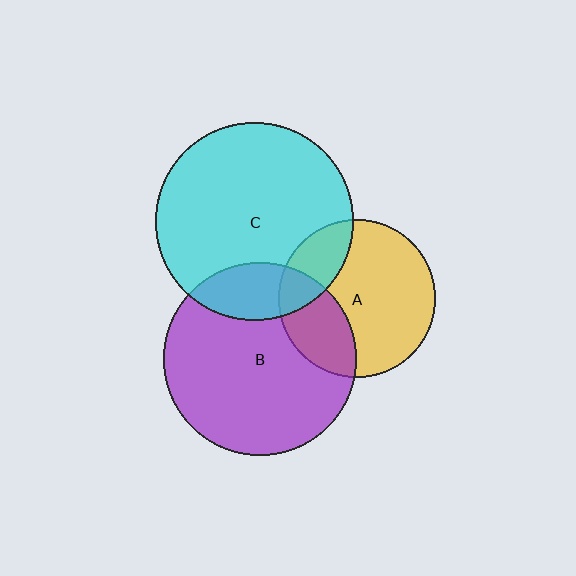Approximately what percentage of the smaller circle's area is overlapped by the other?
Approximately 20%.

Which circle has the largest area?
Circle C (cyan).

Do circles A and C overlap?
Yes.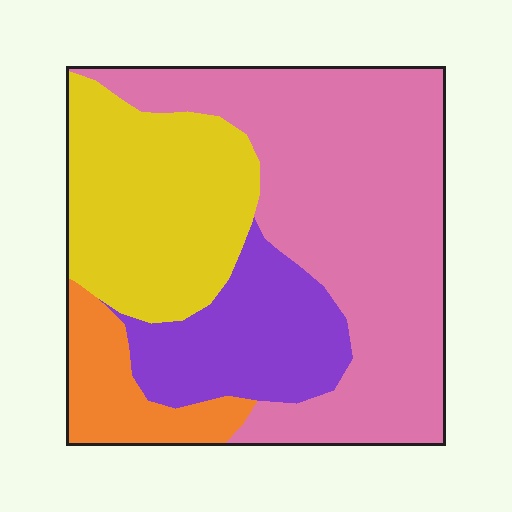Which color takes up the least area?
Orange, at roughly 10%.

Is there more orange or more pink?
Pink.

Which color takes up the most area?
Pink, at roughly 50%.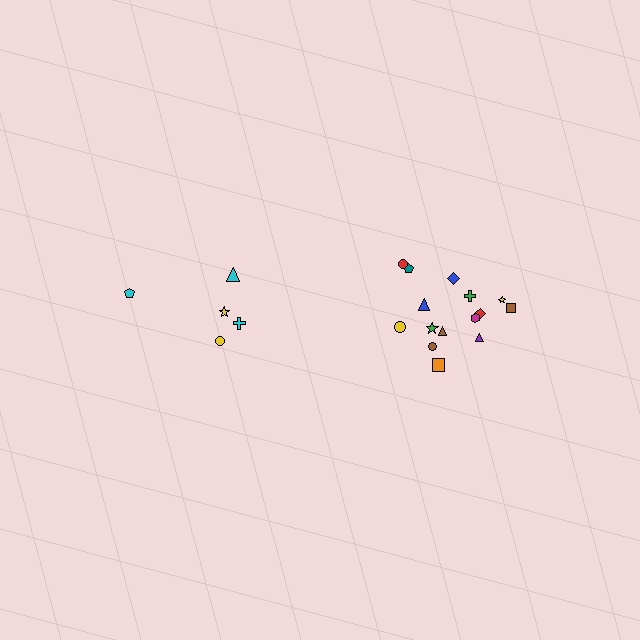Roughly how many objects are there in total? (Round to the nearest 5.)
Roughly 20 objects in total.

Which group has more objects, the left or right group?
The right group.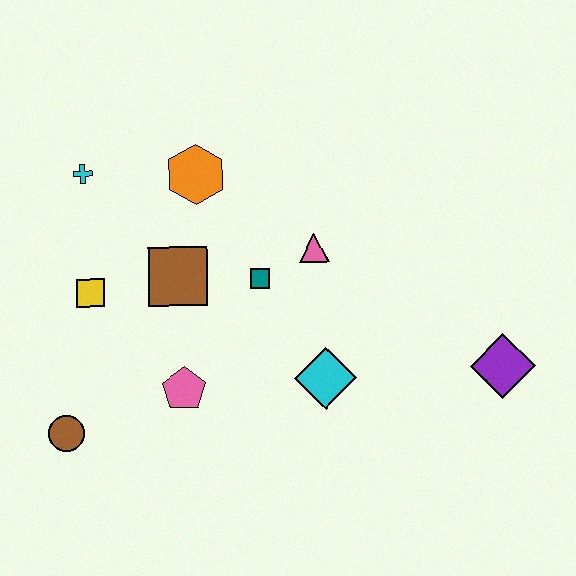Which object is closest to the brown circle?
The pink pentagon is closest to the brown circle.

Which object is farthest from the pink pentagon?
The purple diamond is farthest from the pink pentagon.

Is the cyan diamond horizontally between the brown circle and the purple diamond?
Yes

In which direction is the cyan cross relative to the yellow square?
The cyan cross is above the yellow square.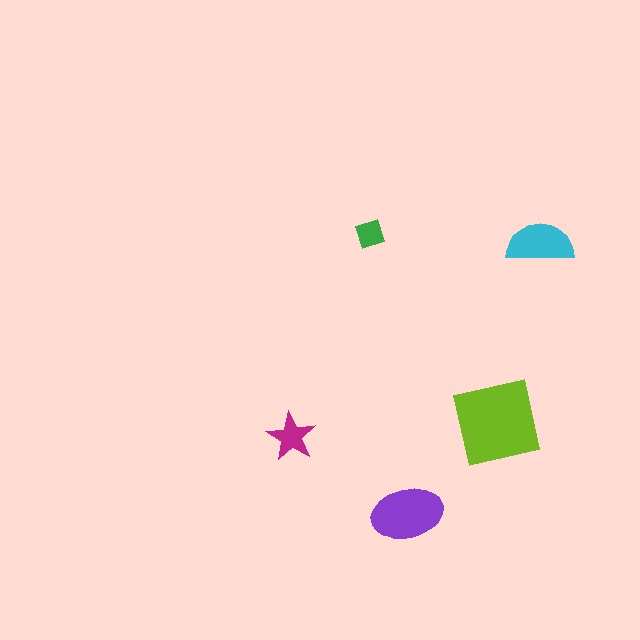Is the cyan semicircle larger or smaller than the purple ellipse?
Smaller.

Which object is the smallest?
The green diamond.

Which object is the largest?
The lime square.